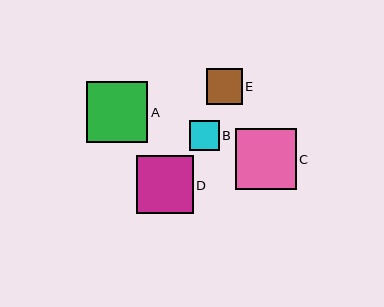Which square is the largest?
Square A is the largest with a size of approximately 61 pixels.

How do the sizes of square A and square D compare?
Square A and square D are approximately the same size.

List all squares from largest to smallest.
From largest to smallest: A, C, D, E, B.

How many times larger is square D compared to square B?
Square D is approximately 2.0 times the size of square B.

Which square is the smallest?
Square B is the smallest with a size of approximately 29 pixels.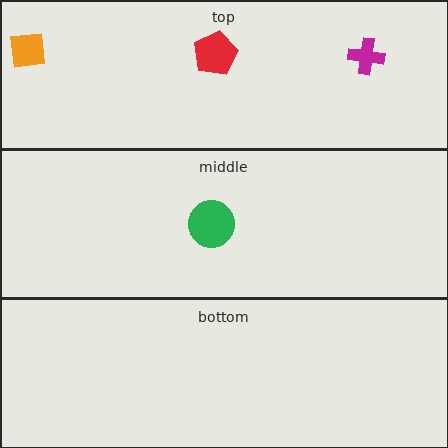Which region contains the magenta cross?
The top region.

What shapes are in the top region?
The magenta cross, the red pentagon, the orange square.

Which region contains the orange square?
The top region.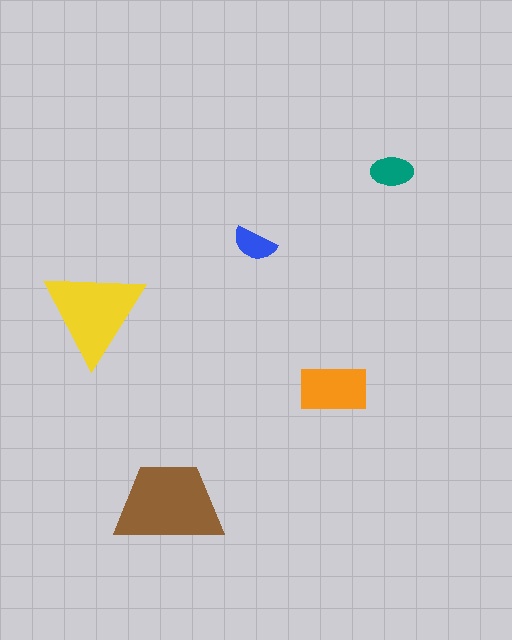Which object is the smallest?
The blue semicircle.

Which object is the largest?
The brown trapezoid.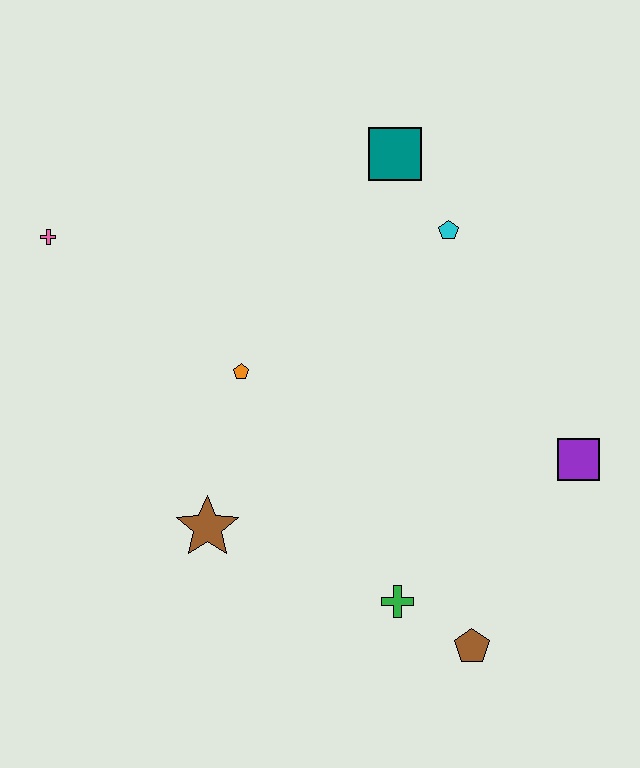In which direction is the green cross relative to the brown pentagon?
The green cross is to the left of the brown pentagon.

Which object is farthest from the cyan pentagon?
The brown pentagon is farthest from the cyan pentagon.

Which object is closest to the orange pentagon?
The brown star is closest to the orange pentagon.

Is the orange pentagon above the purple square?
Yes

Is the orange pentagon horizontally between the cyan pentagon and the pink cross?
Yes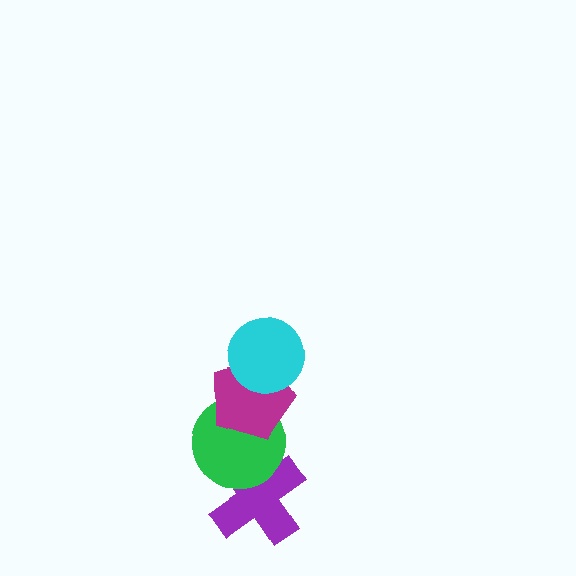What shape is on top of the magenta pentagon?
The cyan circle is on top of the magenta pentagon.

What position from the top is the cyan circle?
The cyan circle is 1st from the top.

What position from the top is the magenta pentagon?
The magenta pentagon is 2nd from the top.